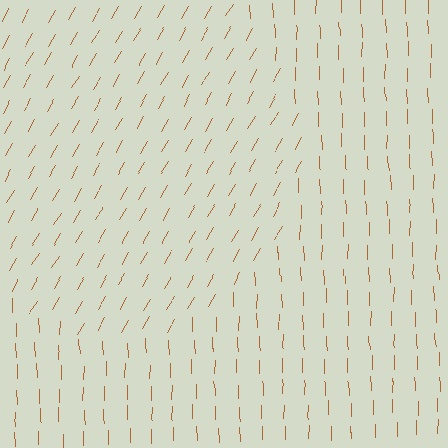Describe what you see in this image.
The image is filled with small brown line segments. A circle region in the image has lines oriented differently from the surrounding lines, creating a visible texture boundary.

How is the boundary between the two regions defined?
The boundary is defined purely by a change in line orientation (approximately 30 degrees difference). All lines are the same color and thickness.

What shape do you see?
I see a circle.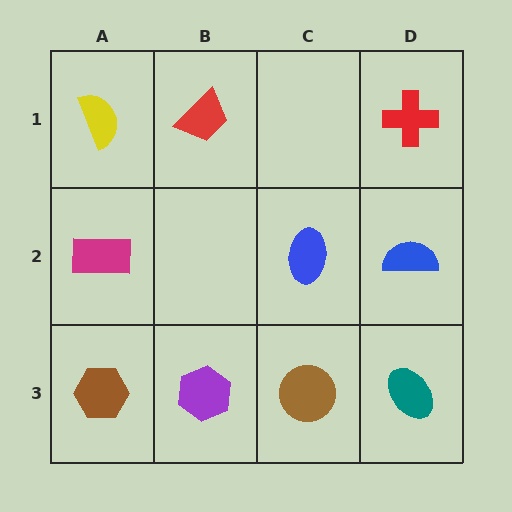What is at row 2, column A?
A magenta rectangle.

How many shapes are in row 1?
3 shapes.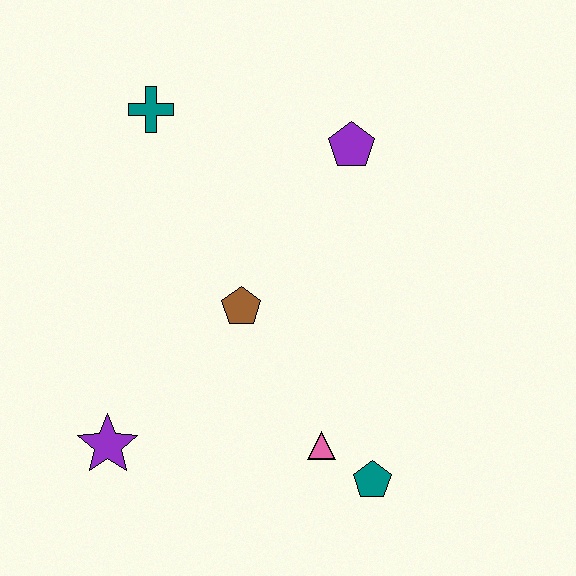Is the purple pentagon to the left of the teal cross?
No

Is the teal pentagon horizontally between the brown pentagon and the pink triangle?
No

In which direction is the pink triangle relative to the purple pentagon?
The pink triangle is below the purple pentagon.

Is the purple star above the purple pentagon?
No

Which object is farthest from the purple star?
The purple pentagon is farthest from the purple star.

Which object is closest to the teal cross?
The purple pentagon is closest to the teal cross.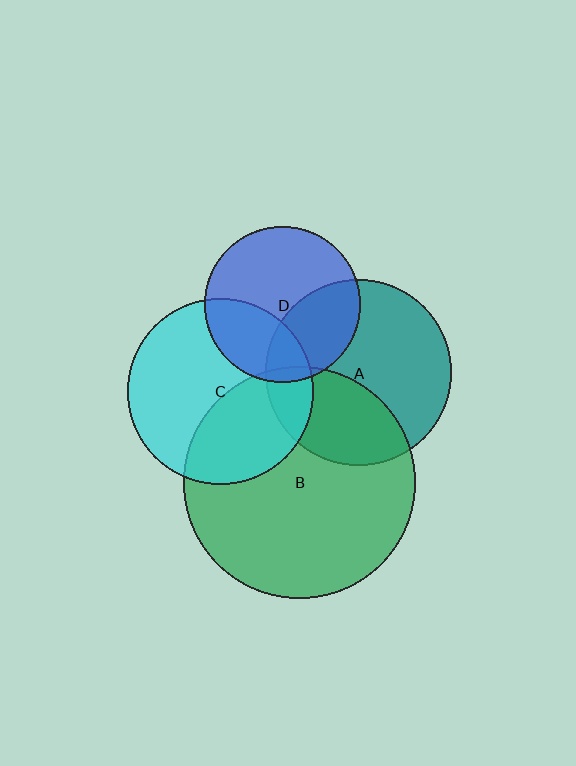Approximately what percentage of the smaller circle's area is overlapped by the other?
Approximately 40%.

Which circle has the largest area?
Circle B (green).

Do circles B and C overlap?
Yes.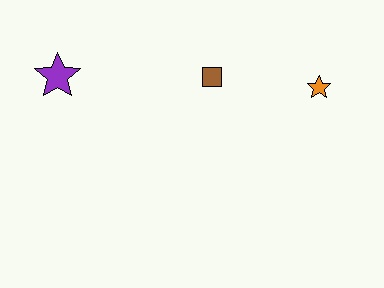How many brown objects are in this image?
There is 1 brown object.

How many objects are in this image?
There are 3 objects.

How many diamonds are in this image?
There are no diamonds.